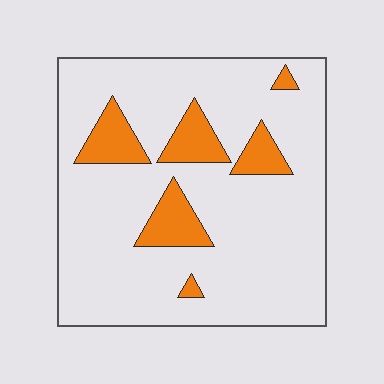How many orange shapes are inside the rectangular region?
6.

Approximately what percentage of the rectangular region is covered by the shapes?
Approximately 15%.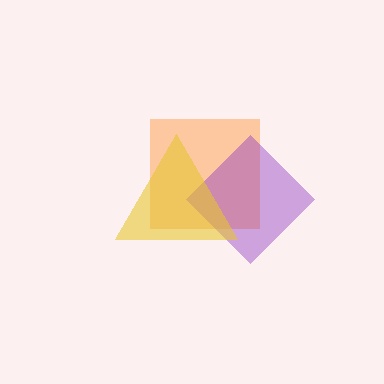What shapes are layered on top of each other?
The layered shapes are: an orange square, a purple diamond, a yellow triangle.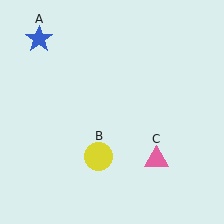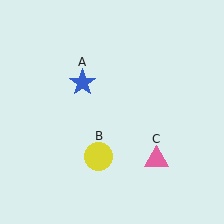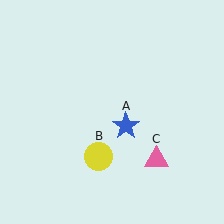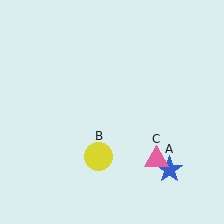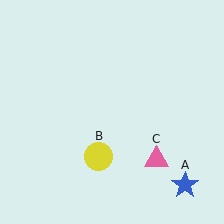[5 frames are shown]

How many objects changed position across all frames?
1 object changed position: blue star (object A).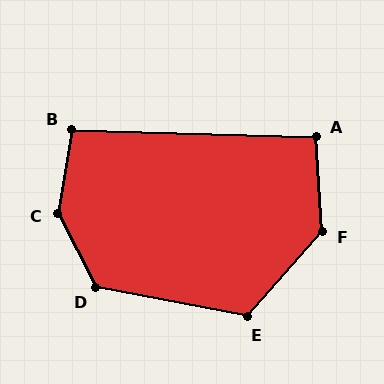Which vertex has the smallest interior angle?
A, at approximately 95 degrees.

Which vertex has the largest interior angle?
C, at approximately 144 degrees.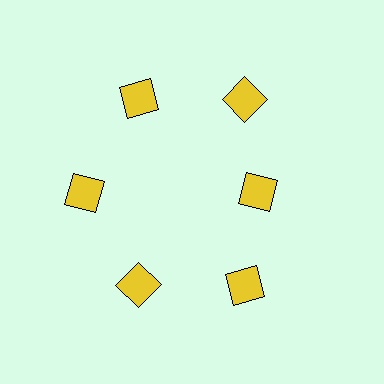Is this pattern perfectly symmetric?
No. The 6 yellow squares are arranged in a ring, but one element near the 3 o'clock position is pulled inward toward the center, breaking the 6-fold rotational symmetry.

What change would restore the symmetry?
The symmetry would be restored by moving it outward, back onto the ring so that all 6 squares sit at equal angles and equal distance from the center.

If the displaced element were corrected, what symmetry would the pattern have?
It would have 6-fold rotational symmetry — the pattern would map onto itself every 60 degrees.